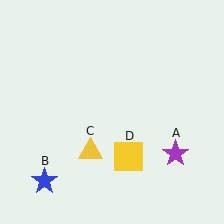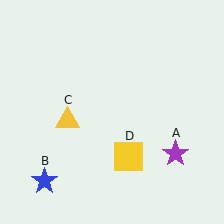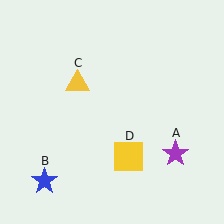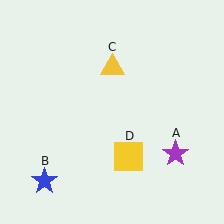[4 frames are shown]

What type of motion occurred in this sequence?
The yellow triangle (object C) rotated clockwise around the center of the scene.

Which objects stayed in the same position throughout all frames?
Purple star (object A) and blue star (object B) and yellow square (object D) remained stationary.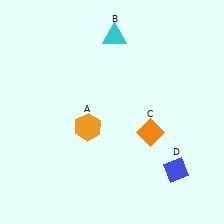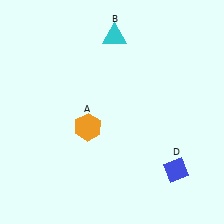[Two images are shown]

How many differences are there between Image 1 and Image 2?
There is 1 difference between the two images.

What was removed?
The orange diamond (C) was removed in Image 2.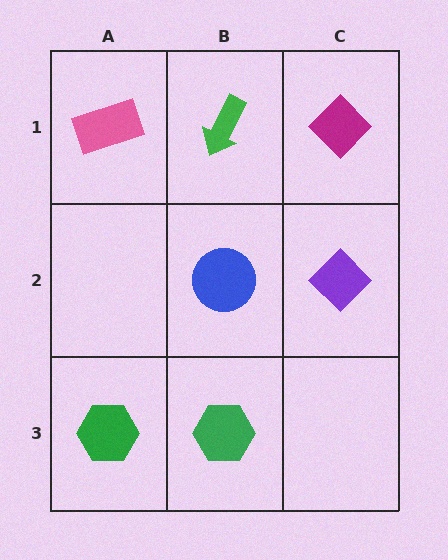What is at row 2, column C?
A purple diamond.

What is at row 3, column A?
A green hexagon.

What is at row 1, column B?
A green arrow.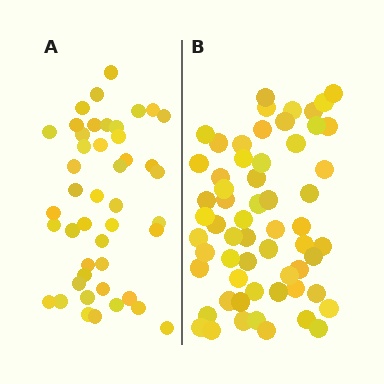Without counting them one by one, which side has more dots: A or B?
Region B (the right region) has more dots.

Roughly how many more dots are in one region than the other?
Region B has approximately 15 more dots than region A.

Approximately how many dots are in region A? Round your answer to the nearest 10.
About 40 dots. (The exact count is 45, which rounds to 40.)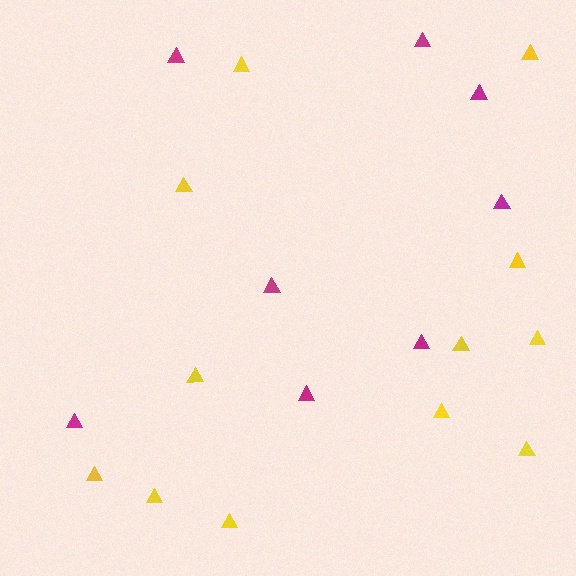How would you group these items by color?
There are 2 groups: one group of magenta triangles (8) and one group of yellow triangles (12).